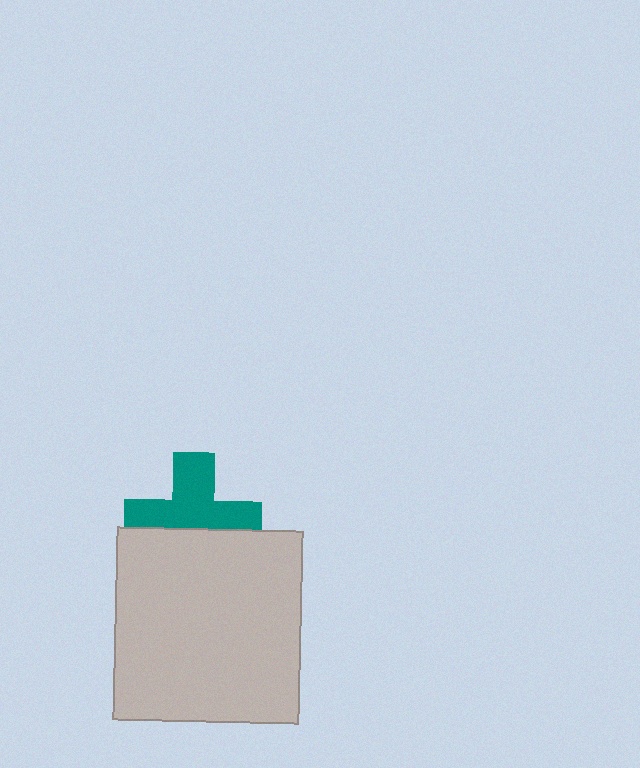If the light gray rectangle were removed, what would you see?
You would see the complete teal cross.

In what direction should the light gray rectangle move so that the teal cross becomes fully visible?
The light gray rectangle should move down. That is the shortest direction to clear the overlap and leave the teal cross fully visible.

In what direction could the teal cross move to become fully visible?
The teal cross could move up. That would shift it out from behind the light gray rectangle entirely.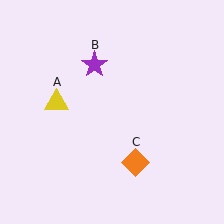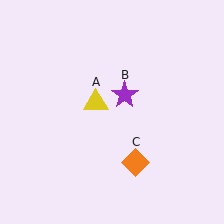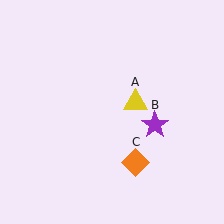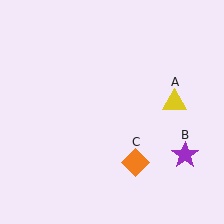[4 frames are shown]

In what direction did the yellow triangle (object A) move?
The yellow triangle (object A) moved right.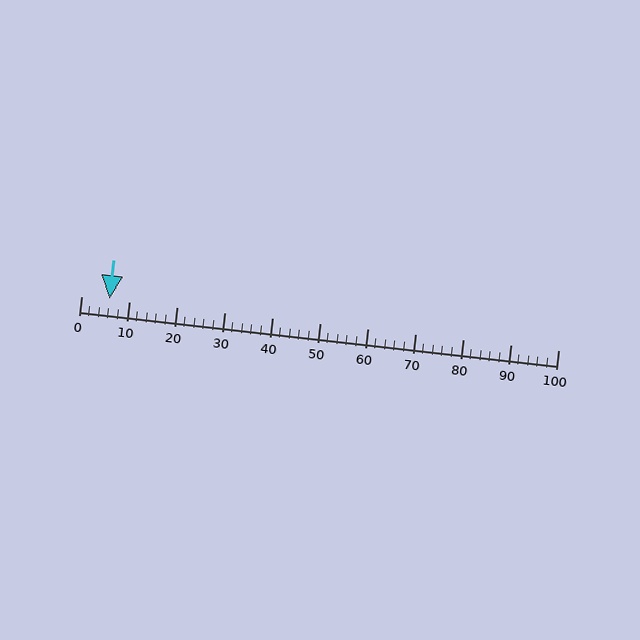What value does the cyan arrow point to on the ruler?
The cyan arrow points to approximately 6.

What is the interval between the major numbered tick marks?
The major tick marks are spaced 10 units apart.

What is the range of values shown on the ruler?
The ruler shows values from 0 to 100.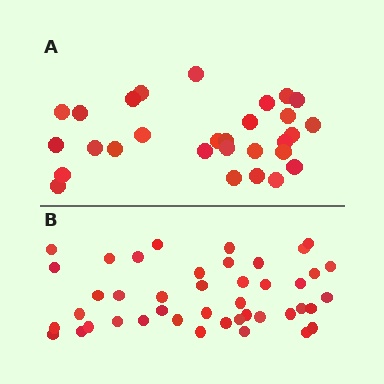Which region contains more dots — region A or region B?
Region B (the bottom region) has more dots.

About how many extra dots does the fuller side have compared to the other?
Region B has approximately 15 more dots than region A.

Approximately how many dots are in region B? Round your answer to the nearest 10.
About 40 dots. (The exact count is 43, which rounds to 40.)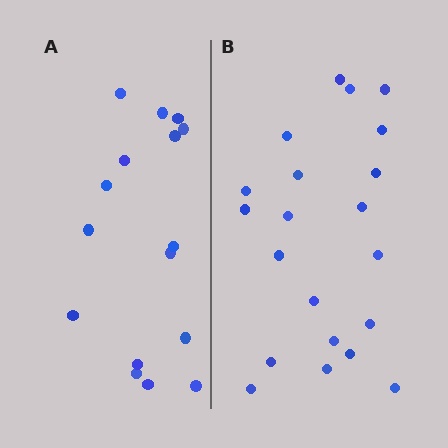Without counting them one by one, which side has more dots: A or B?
Region B (the right region) has more dots.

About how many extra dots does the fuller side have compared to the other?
Region B has about 5 more dots than region A.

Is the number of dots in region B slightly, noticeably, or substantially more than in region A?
Region B has noticeably more, but not dramatically so. The ratio is roughly 1.3 to 1.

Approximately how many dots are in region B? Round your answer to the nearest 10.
About 20 dots. (The exact count is 21, which rounds to 20.)